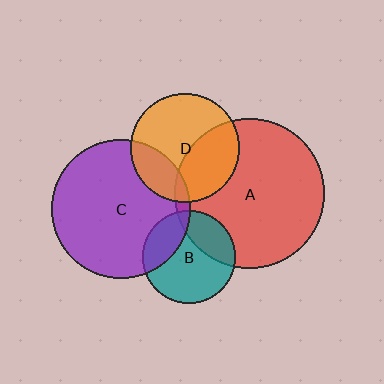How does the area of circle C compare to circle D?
Approximately 1.6 times.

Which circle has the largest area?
Circle A (red).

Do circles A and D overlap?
Yes.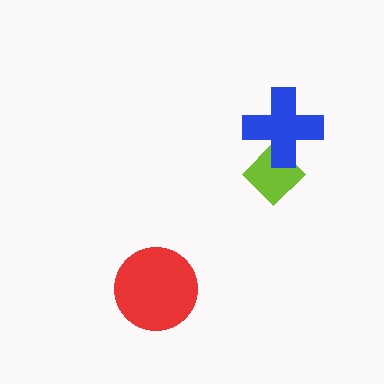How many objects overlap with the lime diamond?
1 object overlaps with the lime diamond.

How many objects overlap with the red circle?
0 objects overlap with the red circle.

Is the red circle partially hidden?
No, no other shape covers it.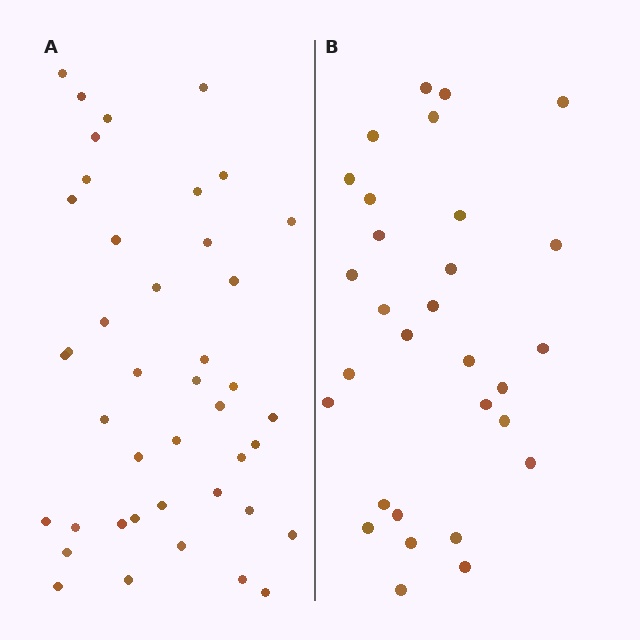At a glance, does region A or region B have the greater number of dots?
Region A (the left region) has more dots.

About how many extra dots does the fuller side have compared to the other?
Region A has roughly 12 or so more dots than region B.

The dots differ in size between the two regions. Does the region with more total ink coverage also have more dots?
No. Region B has more total ink coverage because its dots are larger, but region A actually contains more individual dots. Total area can be misleading — the number of items is what matters here.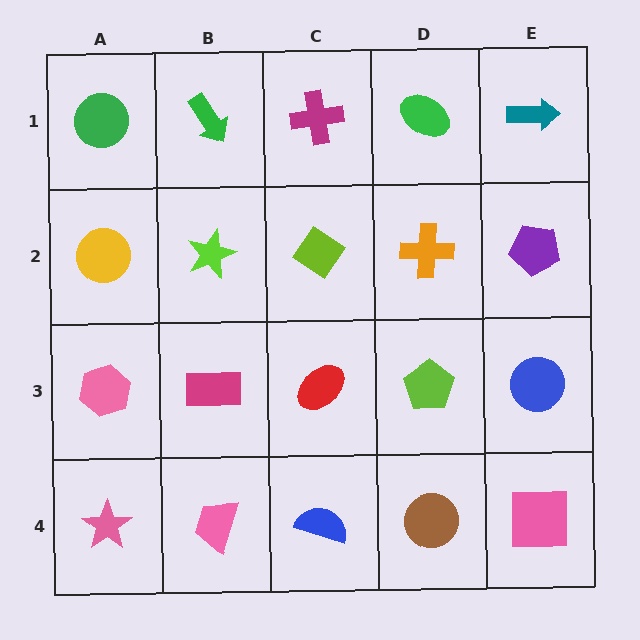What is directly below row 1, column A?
A yellow circle.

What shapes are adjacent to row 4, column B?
A magenta rectangle (row 3, column B), a pink star (row 4, column A), a blue semicircle (row 4, column C).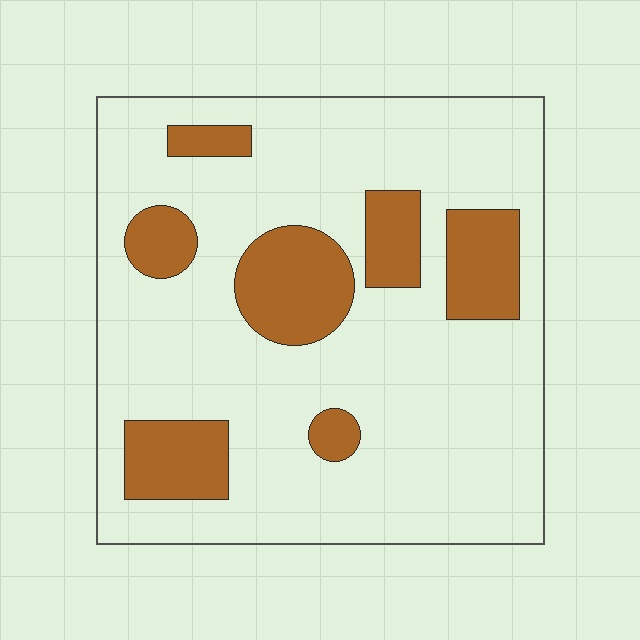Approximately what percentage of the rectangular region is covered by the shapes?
Approximately 20%.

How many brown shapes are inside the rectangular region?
7.